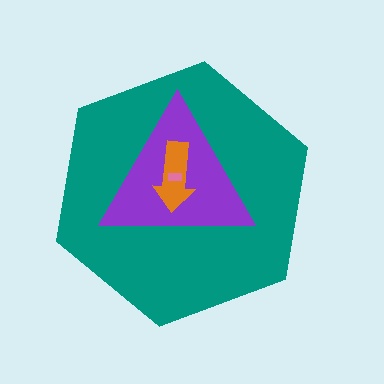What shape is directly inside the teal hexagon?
The purple triangle.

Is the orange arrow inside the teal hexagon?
Yes.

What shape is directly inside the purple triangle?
The orange arrow.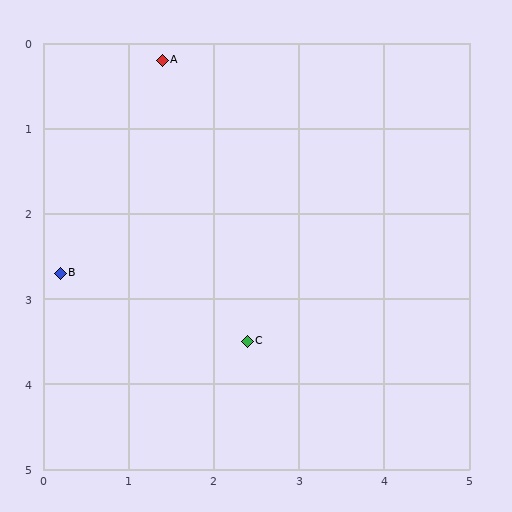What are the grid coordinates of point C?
Point C is at approximately (2.4, 3.5).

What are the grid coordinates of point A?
Point A is at approximately (1.4, 0.2).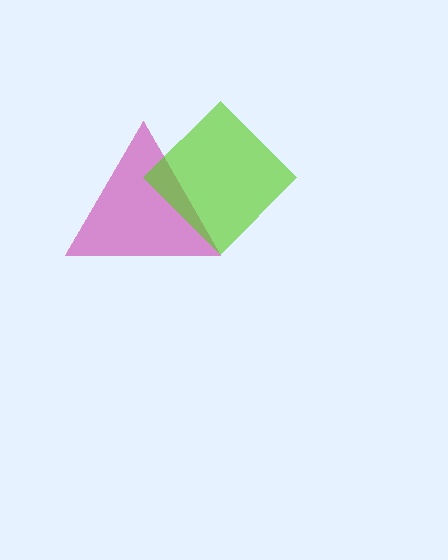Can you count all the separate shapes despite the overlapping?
Yes, there are 2 separate shapes.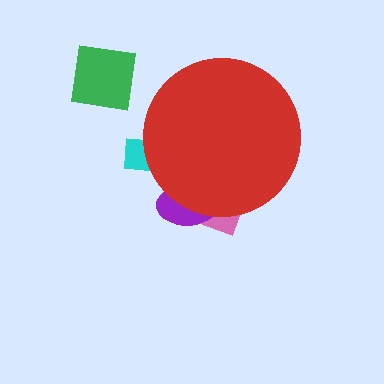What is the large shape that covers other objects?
A red circle.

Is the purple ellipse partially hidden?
Yes, the purple ellipse is partially hidden behind the red circle.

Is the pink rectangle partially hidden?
Yes, the pink rectangle is partially hidden behind the red circle.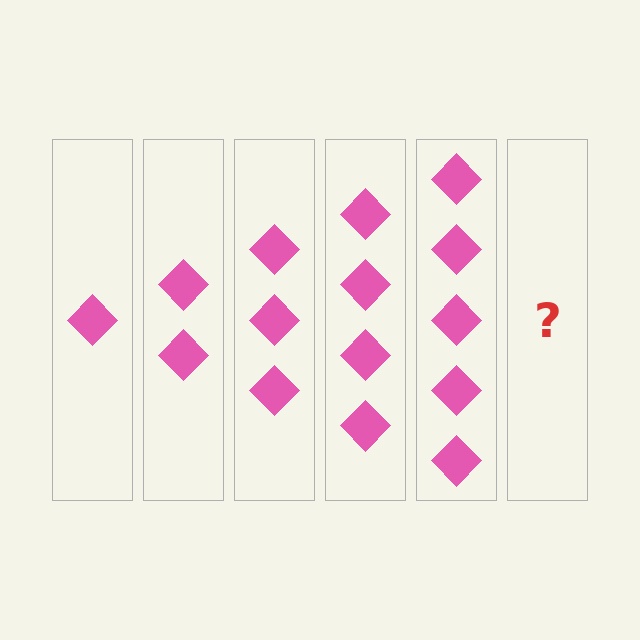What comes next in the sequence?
The next element should be 6 diamonds.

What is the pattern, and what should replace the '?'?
The pattern is that each step adds one more diamond. The '?' should be 6 diamonds.